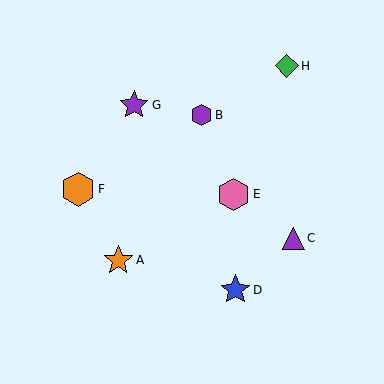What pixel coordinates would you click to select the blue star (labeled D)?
Click at (235, 290) to select the blue star D.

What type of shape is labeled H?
Shape H is a green diamond.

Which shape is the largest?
The orange hexagon (labeled F) is the largest.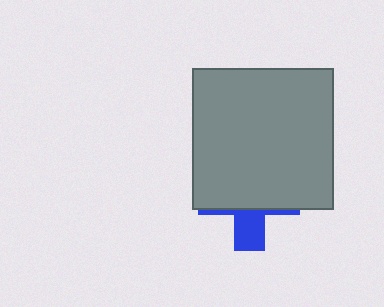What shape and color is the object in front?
The object in front is a gray square.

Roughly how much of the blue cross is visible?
A small part of it is visible (roughly 32%).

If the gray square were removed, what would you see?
You would see the complete blue cross.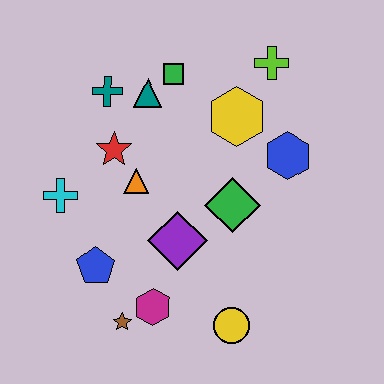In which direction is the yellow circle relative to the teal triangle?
The yellow circle is below the teal triangle.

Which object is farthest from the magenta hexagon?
The lime cross is farthest from the magenta hexagon.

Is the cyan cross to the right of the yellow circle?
No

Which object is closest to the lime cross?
The yellow hexagon is closest to the lime cross.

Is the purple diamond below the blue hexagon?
Yes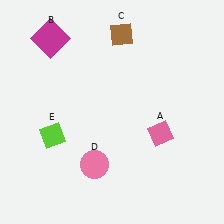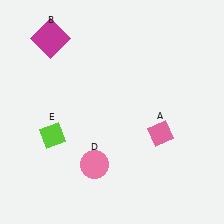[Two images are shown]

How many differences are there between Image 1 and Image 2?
There is 1 difference between the two images.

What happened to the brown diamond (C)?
The brown diamond (C) was removed in Image 2. It was in the top-right area of Image 1.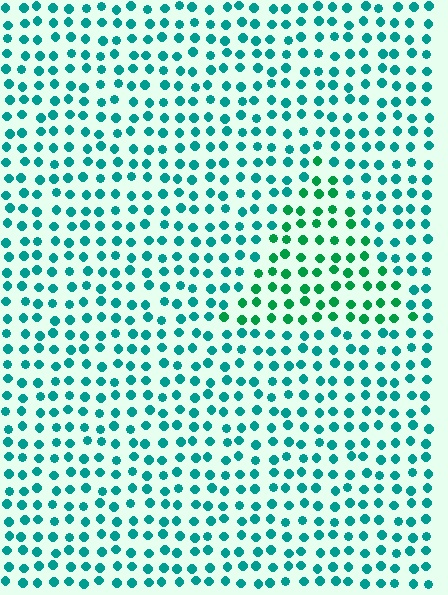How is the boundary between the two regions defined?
The boundary is defined purely by a slight shift in hue (about 30 degrees). Spacing, size, and orientation are identical on both sides.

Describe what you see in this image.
The image is filled with small teal elements in a uniform arrangement. A triangle-shaped region is visible where the elements are tinted to a slightly different hue, forming a subtle color boundary.